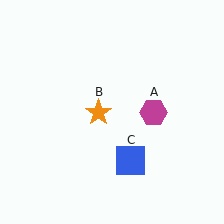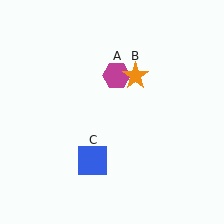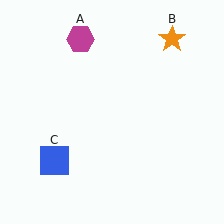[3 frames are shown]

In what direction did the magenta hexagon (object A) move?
The magenta hexagon (object A) moved up and to the left.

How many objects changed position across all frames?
3 objects changed position: magenta hexagon (object A), orange star (object B), blue square (object C).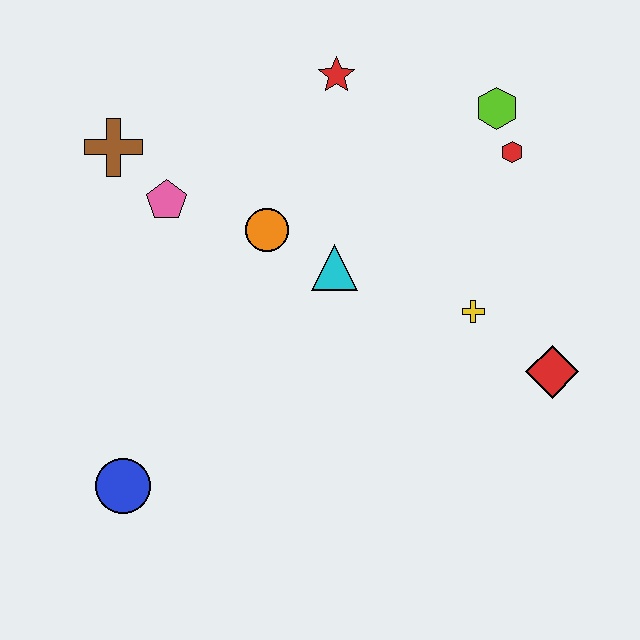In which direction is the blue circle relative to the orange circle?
The blue circle is below the orange circle.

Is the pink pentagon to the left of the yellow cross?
Yes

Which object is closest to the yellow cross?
The red diamond is closest to the yellow cross.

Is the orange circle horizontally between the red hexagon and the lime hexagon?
No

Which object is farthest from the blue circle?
The lime hexagon is farthest from the blue circle.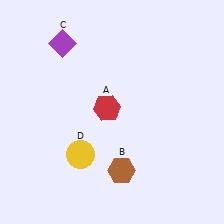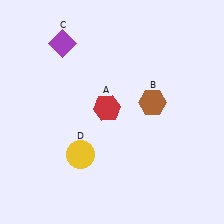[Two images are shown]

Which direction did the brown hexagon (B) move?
The brown hexagon (B) moved up.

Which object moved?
The brown hexagon (B) moved up.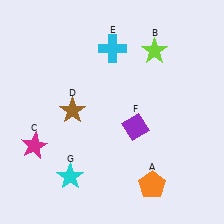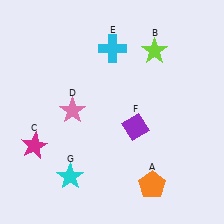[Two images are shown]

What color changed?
The star (D) changed from brown in Image 1 to pink in Image 2.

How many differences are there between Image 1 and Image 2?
There is 1 difference between the two images.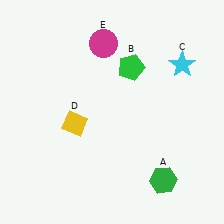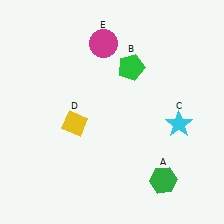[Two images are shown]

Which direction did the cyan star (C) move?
The cyan star (C) moved down.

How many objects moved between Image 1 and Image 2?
1 object moved between the two images.